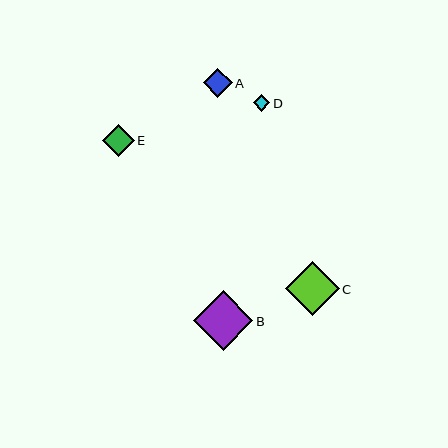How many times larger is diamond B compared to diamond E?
Diamond B is approximately 1.9 times the size of diamond E.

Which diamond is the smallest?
Diamond D is the smallest with a size of approximately 17 pixels.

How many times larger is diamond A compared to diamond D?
Diamond A is approximately 1.7 times the size of diamond D.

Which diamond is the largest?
Diamond B is the largest with a size of approximately 60 pixels.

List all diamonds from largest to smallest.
From largest to smallest: B, C, E, A, D.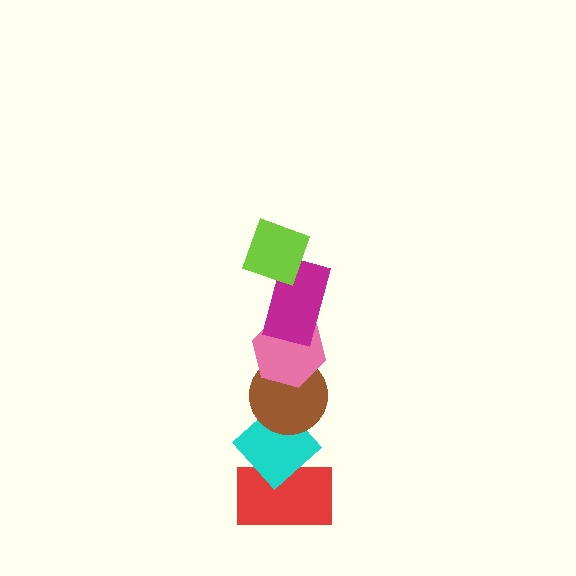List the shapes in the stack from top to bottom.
From top to bottom: the lime diamond, the magenta rectangle, the pink hexagon, the brown circle, the cyan diamond, the red rectangle.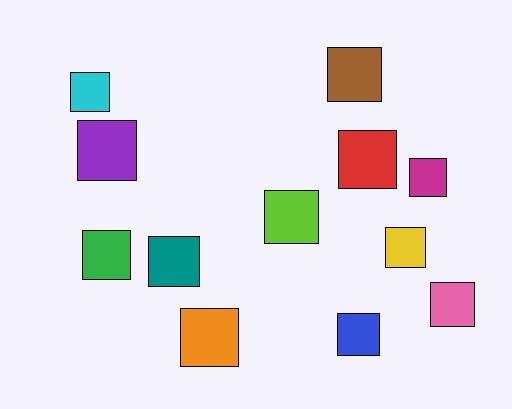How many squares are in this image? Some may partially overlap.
There are 12 squares.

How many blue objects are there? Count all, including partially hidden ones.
There is 1 blue object.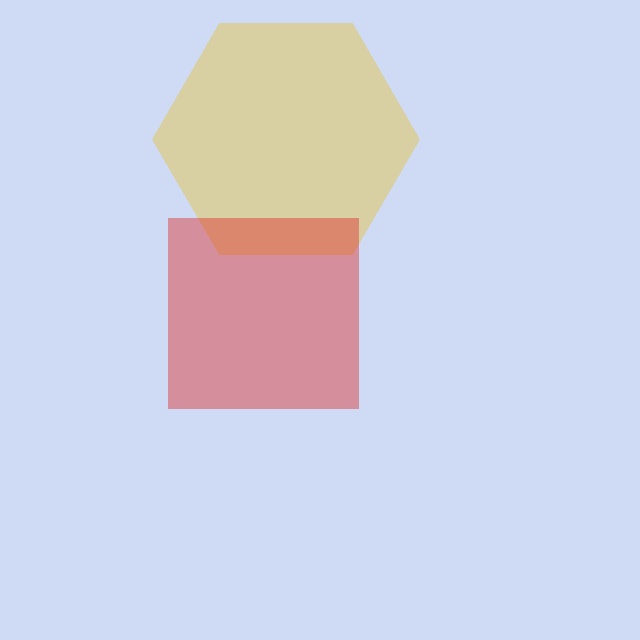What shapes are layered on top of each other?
The layered shapes are: a yellow hexagon, a red square.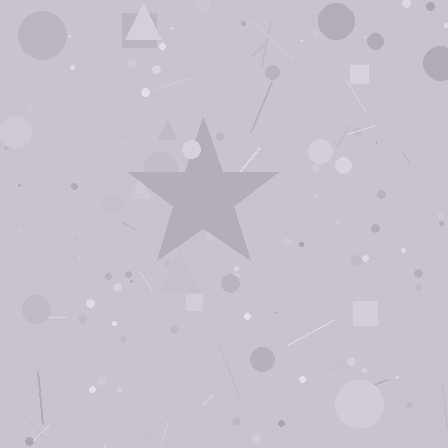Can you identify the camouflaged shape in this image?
The camouflaged shape is a star.